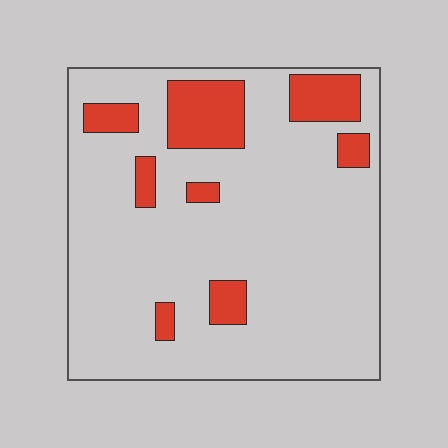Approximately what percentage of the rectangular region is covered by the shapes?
Approximately 15%.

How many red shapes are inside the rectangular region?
8.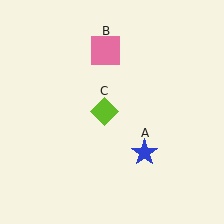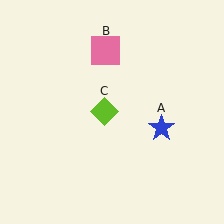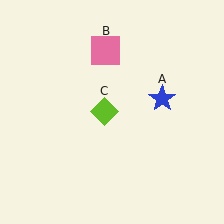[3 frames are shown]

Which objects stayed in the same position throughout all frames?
Pink square (object B) and lime diamond (object C) remained stationary.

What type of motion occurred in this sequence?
The blue star (object A) rotated counterclockwise around the center of the scene.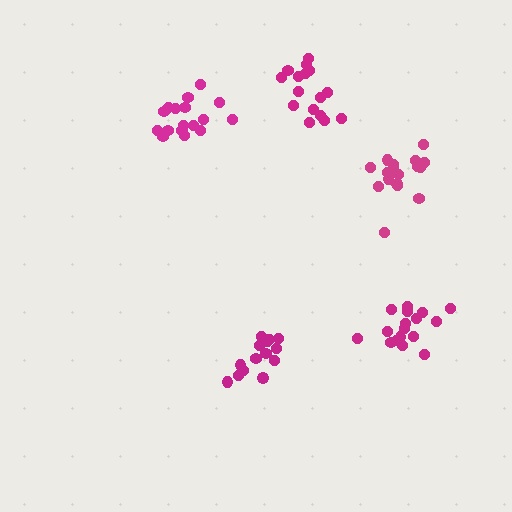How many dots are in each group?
Group 1: 16 dots, Group 2: 18 dots, Group 3: 17 dots, Group 4: 14 dots, Group 5: 17 dots (82 total).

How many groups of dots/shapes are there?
There are 5 groups.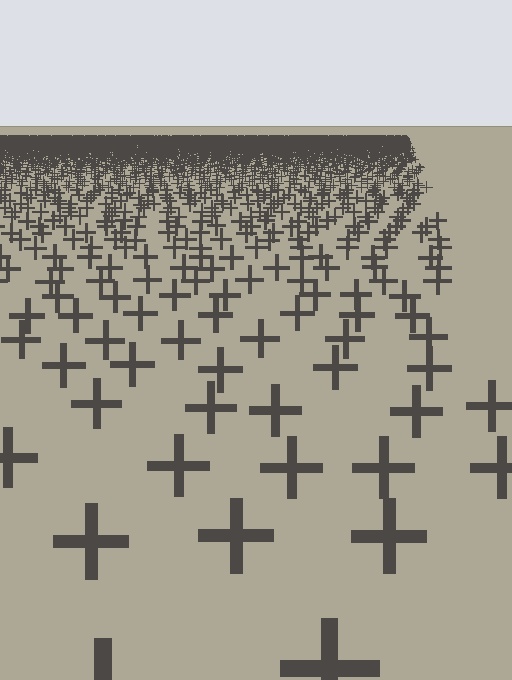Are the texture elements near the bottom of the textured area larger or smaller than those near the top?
Larger. Near the bottom, elements are closer to the viewer and appear at a bigger on-screen size.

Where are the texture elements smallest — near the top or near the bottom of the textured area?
Near the top.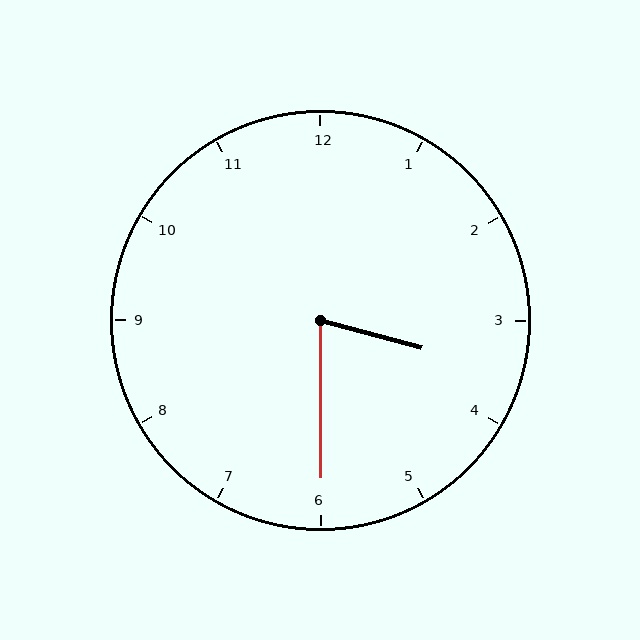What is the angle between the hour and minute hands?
Approximately 75 degrees.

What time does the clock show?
3:30.